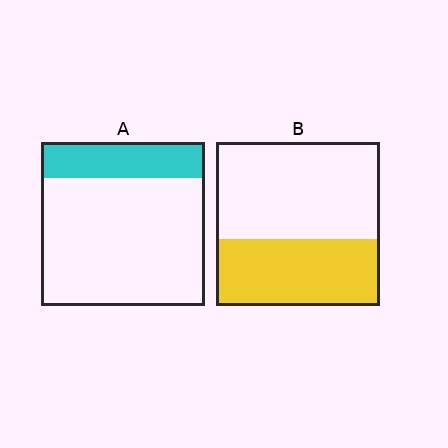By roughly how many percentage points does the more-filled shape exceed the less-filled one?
By roughly 20 percentage points (B over A).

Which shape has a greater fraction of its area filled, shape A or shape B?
Shape B.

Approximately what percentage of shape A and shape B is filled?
A is approximately 20% and B is approximately 40%.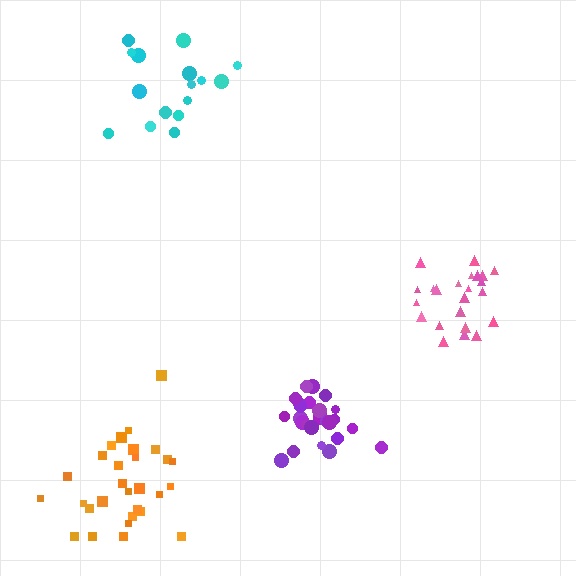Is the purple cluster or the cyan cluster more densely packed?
Purple.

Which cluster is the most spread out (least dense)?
Cyan.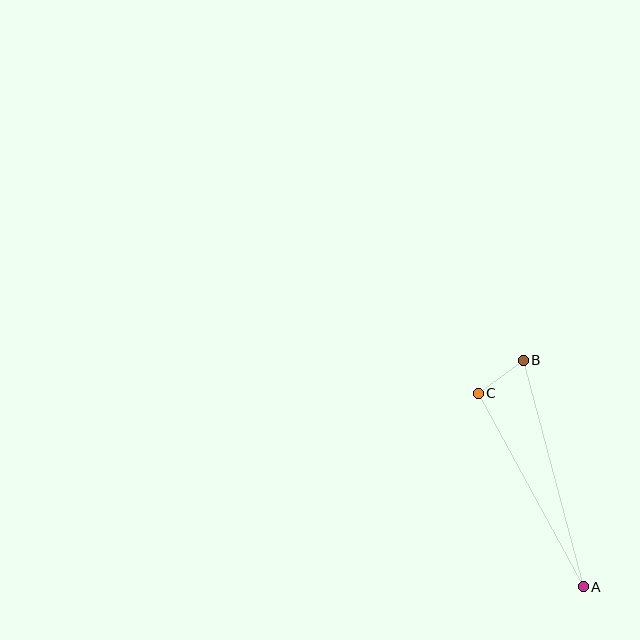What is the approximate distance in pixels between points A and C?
The distance between A and C is approximately 220 pixels.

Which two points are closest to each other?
Points B and C are closest to each other.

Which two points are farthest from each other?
Points A and B are farthest from each other.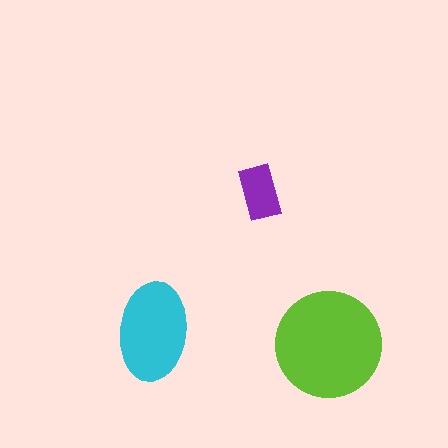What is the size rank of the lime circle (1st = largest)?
1st.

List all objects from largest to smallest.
The lime circle, the cyan ellipse, the purple rectangle.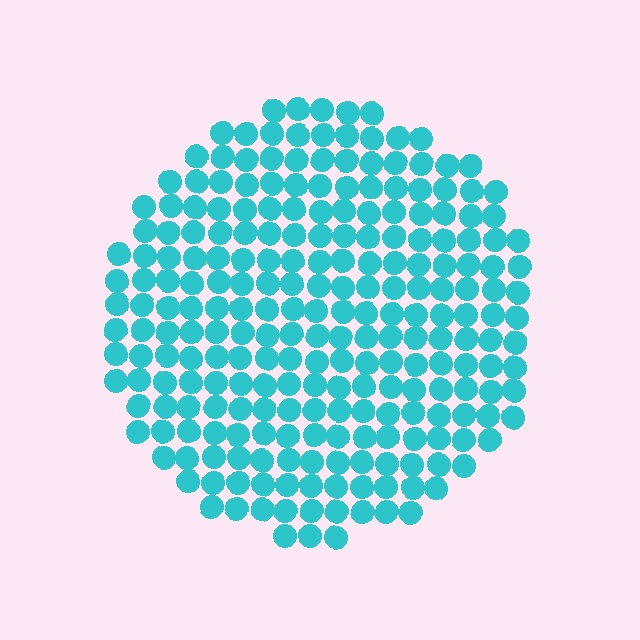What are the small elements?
The small elements are circles.